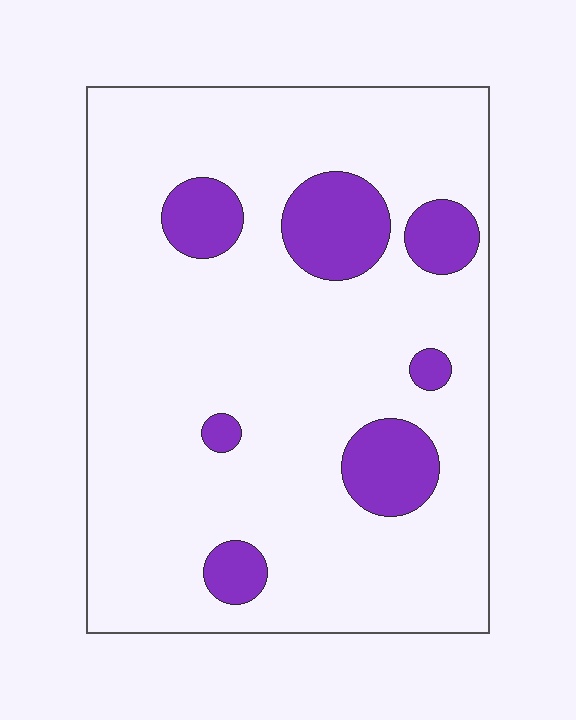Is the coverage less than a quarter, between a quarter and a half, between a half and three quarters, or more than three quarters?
Less than a quarter.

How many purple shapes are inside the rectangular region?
7.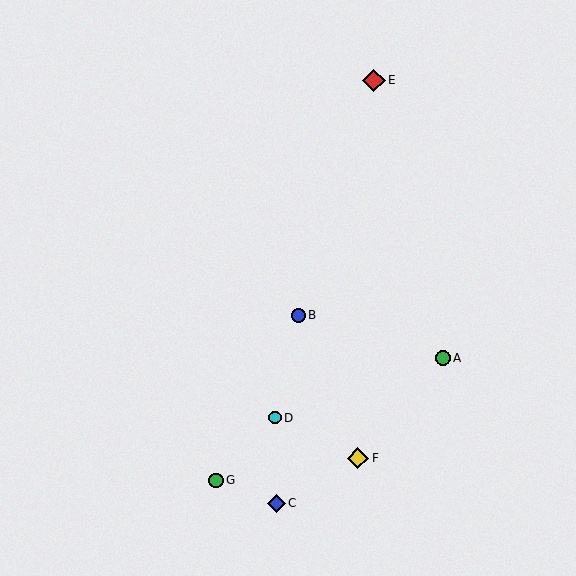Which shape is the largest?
The red diamond (labeled E) is the largest.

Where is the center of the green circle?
The center of the green circle is at (216, 480).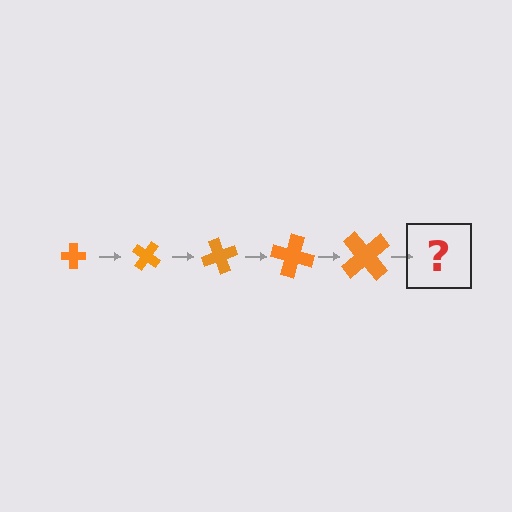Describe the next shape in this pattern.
It should be a cross, larger than the previous one and rotated 175 degrees from the start.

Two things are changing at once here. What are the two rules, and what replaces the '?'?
The two rules are that the cross grows larger each step and it rotates 35 degrees each step. The '?' should be a cross, larger than the previous one and rotated 175 degrees from the start.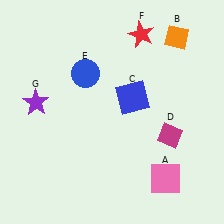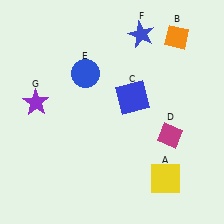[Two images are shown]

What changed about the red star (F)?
In Image 1, F is red. In Image 2, it changed to blue.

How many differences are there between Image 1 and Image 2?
There are 2 differences between the two images.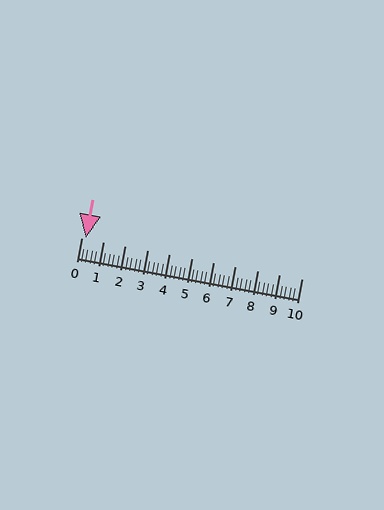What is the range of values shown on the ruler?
The ruler shows values from 0 to 10.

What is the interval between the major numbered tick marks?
The major tick marks are spaced 1 units apart.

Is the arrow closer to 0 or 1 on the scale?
The arrow is closer to 0.